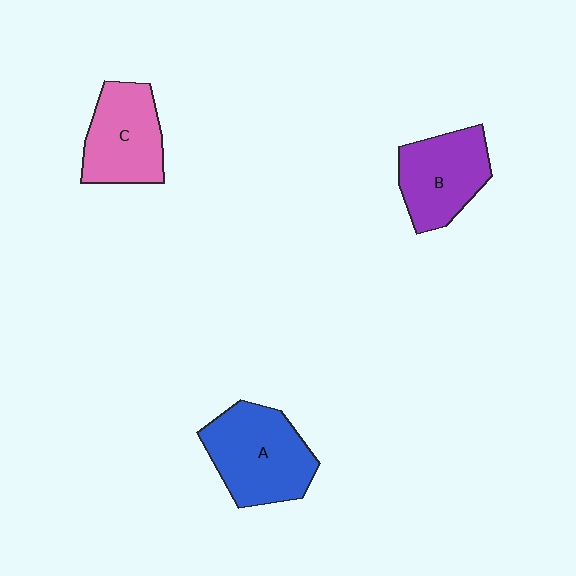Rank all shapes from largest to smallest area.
From largest to smallest: A (blue), C (pink), B (purple).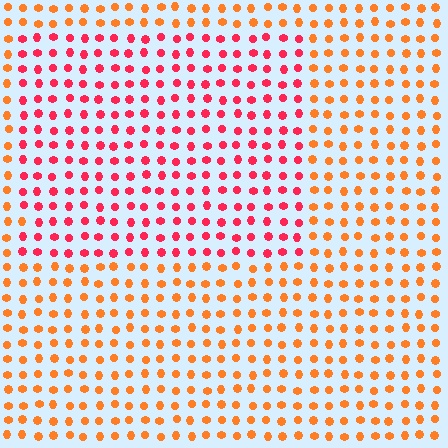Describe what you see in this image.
The image is filled with small orange elements in a uniform arrangement. A rectangle-shaped region is visible where the elements are tinted to a slightly different hue, forming a subtle color boundary.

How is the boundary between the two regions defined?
The boundary is defined purely by a slight shift in hue (about 38 degrees). Spacing, size, and orientation are identical on both sides.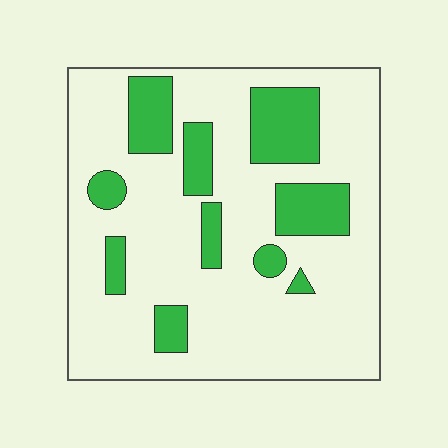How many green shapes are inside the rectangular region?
10.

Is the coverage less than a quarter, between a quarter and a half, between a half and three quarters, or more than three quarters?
Less than a quarter.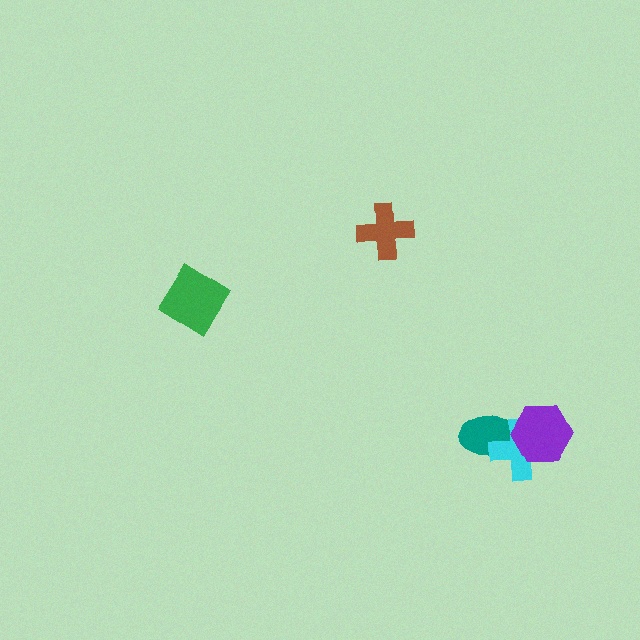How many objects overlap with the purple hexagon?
2 objects overlap with the purple hexagon.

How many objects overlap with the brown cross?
0 objects overlap with the brown cross.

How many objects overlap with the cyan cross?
2 objects overlap with the cyan cross.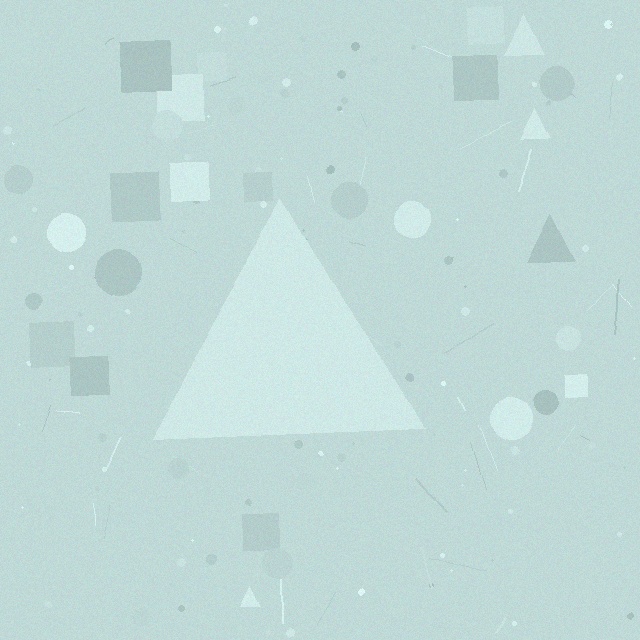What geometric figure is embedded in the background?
A triangle is embedded in the background.